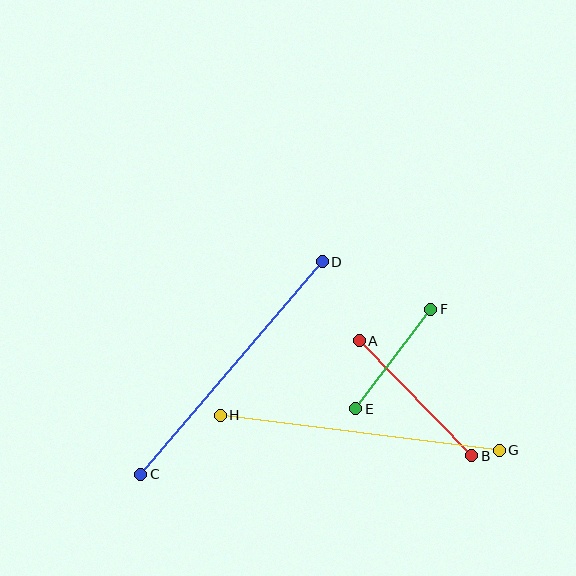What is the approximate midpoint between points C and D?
The midpoint is at approximately (232, 368) pixels.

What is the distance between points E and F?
The distance is approximately 124 pixels.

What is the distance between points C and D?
The distance is approximately 280 pixels.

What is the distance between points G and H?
The distance is approximately 281 pixels.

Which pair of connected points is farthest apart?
Points G and H are farthest apart.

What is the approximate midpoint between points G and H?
The midpoint is at approximately (360, 433) pixels.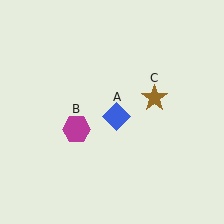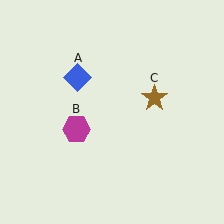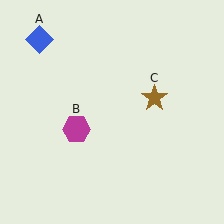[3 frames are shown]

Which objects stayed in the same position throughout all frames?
Magenta hexagon (object B) and brown star (object C) remained stationary.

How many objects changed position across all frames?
1 object changed position: blue diamond (object A).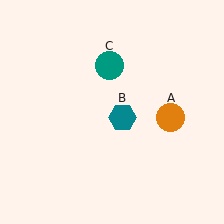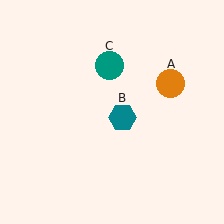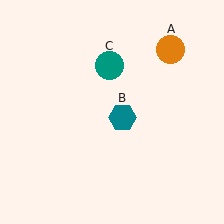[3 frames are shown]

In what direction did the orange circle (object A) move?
The orange circle (object A) moved up.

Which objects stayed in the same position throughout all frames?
Teal hexagon (object B) and teal circle (object C) remained stationary.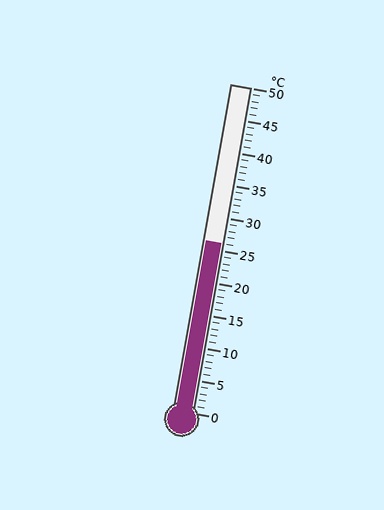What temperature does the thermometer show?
The thermometer shows approximately 26°C.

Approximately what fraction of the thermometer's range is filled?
The thermometer is filled to approximately 50% of its range.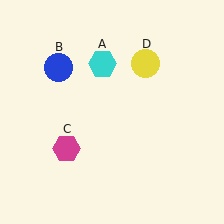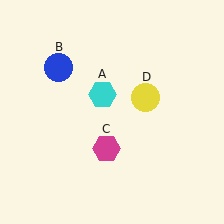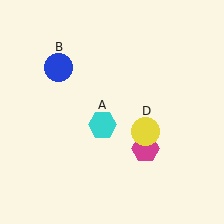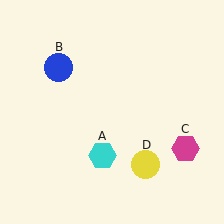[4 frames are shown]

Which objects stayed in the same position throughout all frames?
Blue circle (object B) remained stationary.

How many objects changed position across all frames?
3 objects changed position: cyan hexagon (object A), magenta hexagon (object C), yellow circle (object D).